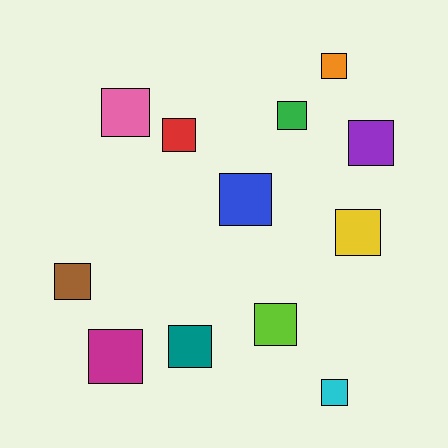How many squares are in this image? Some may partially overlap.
There are 12 squares.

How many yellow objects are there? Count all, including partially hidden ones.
There is 1 yellow object.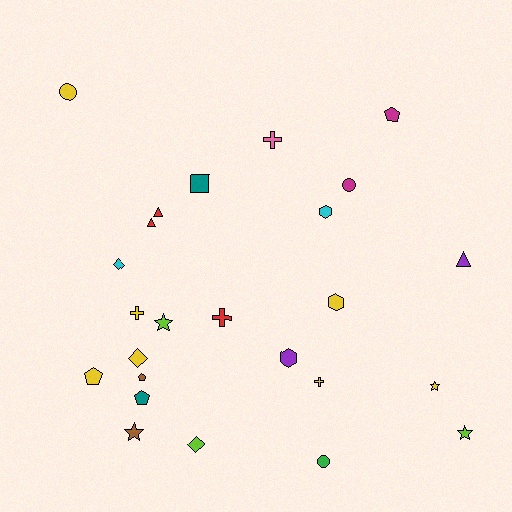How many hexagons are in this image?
There are 3 hexagons.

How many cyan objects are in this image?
There are 2 cyan objects.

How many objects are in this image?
There are 25 objects.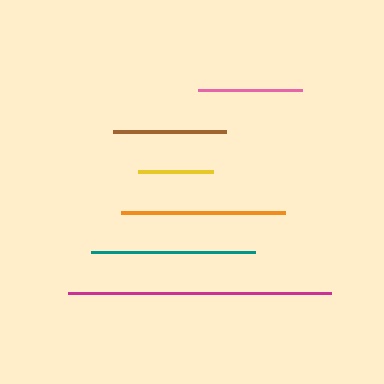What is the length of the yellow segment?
The yellow segment is approximately 75 pixels long.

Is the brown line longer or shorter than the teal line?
The teal line is longer than the brown line.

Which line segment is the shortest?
The yellow line is the shortest at approximately 75 pixels.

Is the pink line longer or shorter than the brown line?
The brown line is longer than the pink line.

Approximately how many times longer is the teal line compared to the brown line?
The teal line is approximately 1.5 times the length of the brown line.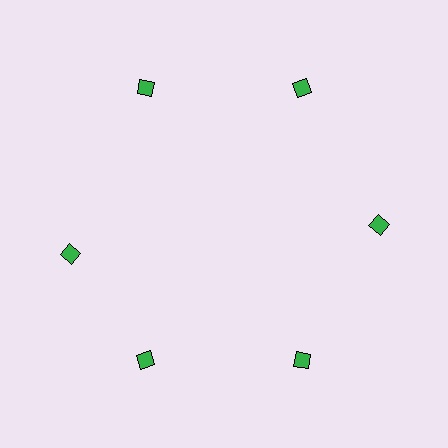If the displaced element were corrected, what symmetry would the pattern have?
It would have 6-fold rotational symmetry — the pattern would map onto itself every 60 degrees.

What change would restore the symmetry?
The symmetry would be restored by rotating it back into even spacing with its neighbors so that all 6 diamonds sit at equal angles and equal distance from the center.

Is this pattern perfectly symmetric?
No. The 6 green diamonds are arranged in a ring, but one element near the 9 o'clock position is rotated out of alignment along the ring, breaking the 6-fold rotational symmetry.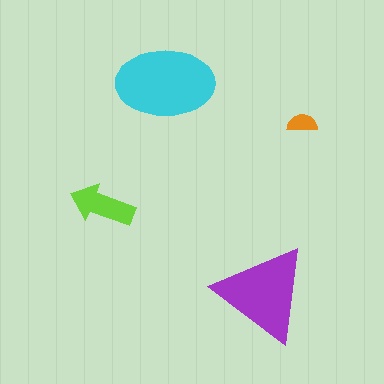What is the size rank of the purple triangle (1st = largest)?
2nd.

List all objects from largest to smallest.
The cyan ellipse, the purple triangle, the lime arrow, the orange semicircle.